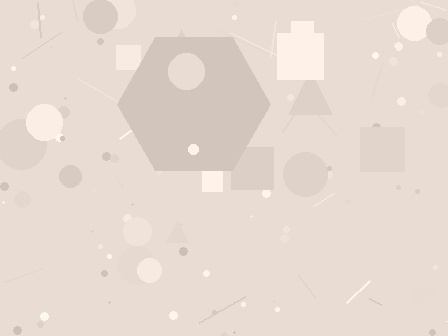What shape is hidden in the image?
A hexagon is hidden in the image.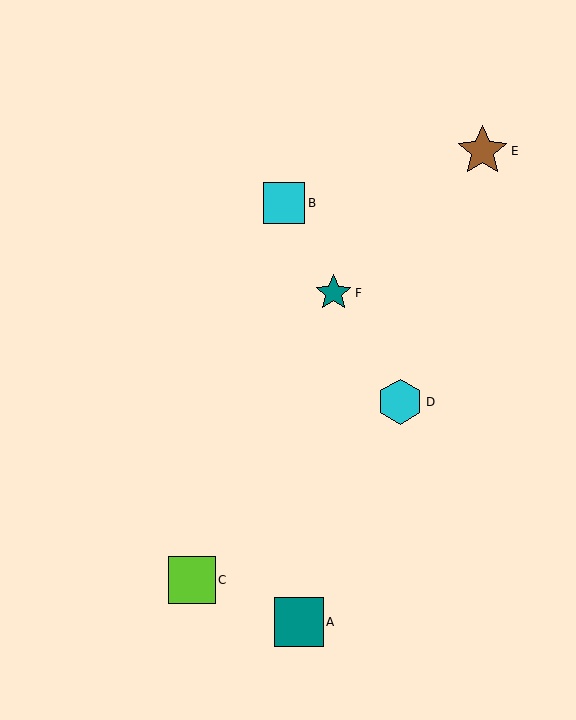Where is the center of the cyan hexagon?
The center of the cyan hexagon is at (400, 402).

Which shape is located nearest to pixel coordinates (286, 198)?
The cyan square (labeled B) at (284, 203) is nearest to that location.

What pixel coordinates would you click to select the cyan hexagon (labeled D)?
Click at (400, 402) to select the cyan hexagon D.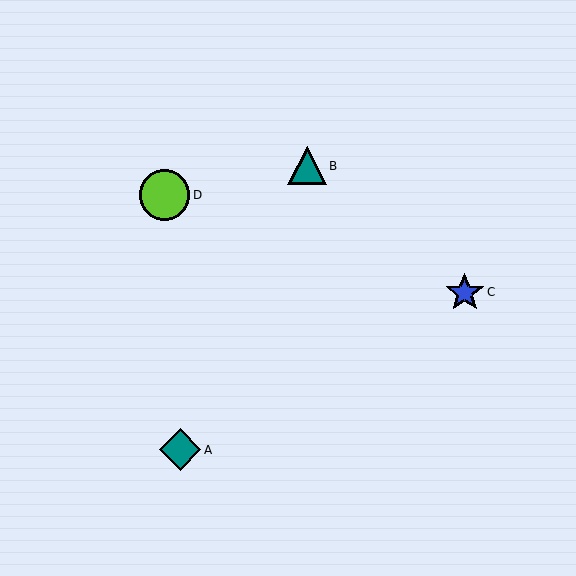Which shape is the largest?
The lime circle (labeled D) is the largest.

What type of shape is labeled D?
Shape D is a lime circle.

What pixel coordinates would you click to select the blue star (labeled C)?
Click at (465, 292) to select the blue star C.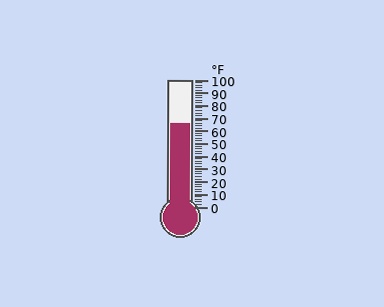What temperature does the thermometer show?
The thermometer shows approximately 66°F.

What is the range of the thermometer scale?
The thermometer scale ranges from 0°F to 100°F.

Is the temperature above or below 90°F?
The temperature is below 90°F.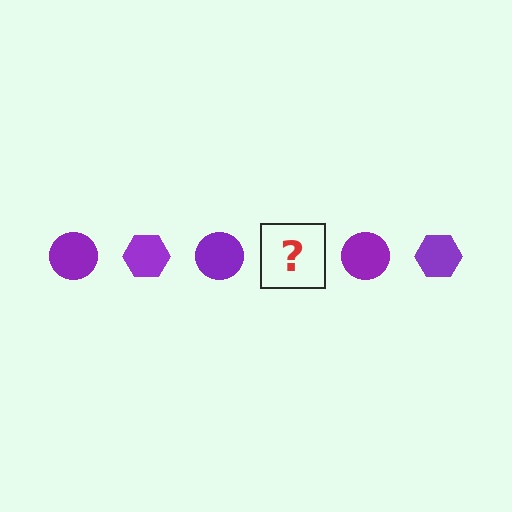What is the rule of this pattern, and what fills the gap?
The rule is that the pattern cycles through circle, hexagon shapes in purple. The gap should be filled with a purple hexagon.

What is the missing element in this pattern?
The missing element is a purple hexagon.